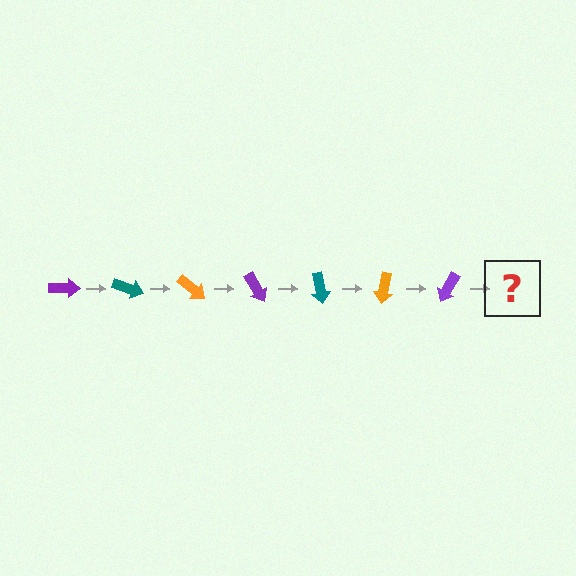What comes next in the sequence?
The next element should be a teal arrow, rotated 140 degrees from the start.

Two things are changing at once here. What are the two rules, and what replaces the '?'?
The two rules are that it rotates 20 degrees each step and the color cycles through purple, teal, and orange. The '?' should be a teal arrow, rotated 140 degrees from the start.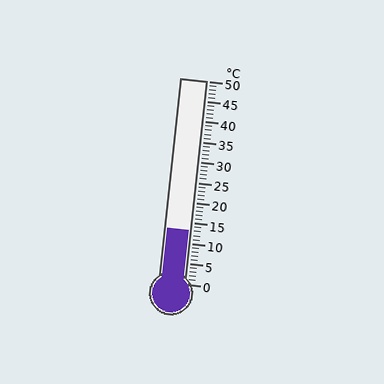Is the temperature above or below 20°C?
The temperature is below 20°C.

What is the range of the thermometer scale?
The thermometer scale ranges from 0°C to 50°C.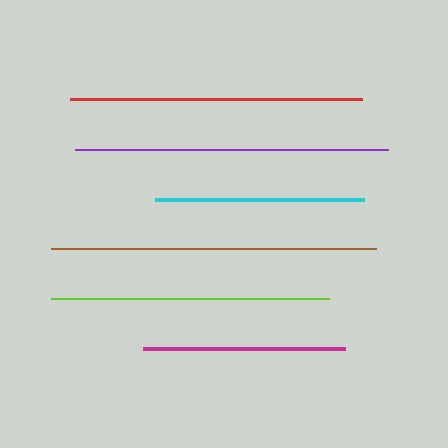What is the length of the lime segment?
The lime segment is approximately 278 pixels long.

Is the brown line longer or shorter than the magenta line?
The brown line is longer than the magenta line.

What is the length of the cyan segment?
The cyan segment is approximately 209 pixels long.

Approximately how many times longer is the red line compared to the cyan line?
The red line is approximately 1.4 times the length of the cyan line.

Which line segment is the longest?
The brown line is the longest at approximately 325 pixels.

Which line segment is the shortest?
The magenta line is the shortest at approximately 201 pixels.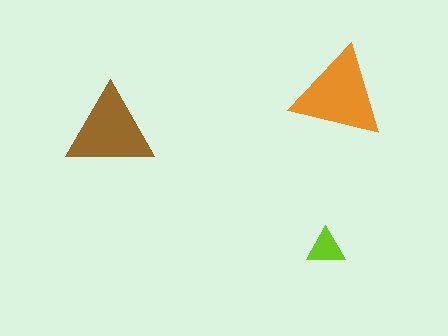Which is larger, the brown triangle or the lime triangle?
The brown one.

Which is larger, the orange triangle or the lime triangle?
The orange one.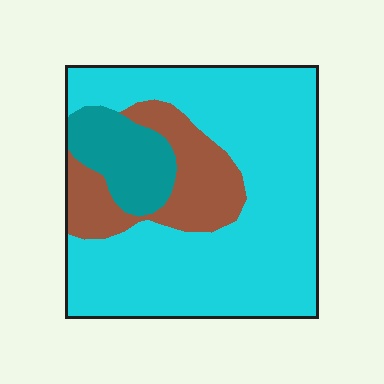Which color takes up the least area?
Teal, at roughly 10%.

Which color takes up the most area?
Cyan, at roughly 70%.